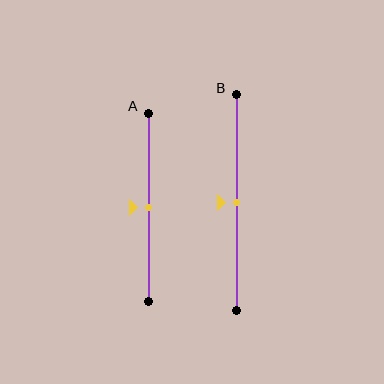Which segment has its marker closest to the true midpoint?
Segment A has its marker closest to the true midpoint.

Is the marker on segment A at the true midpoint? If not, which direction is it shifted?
Yes, the marker on segment A is at the true midpoint.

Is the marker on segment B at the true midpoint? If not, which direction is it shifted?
Yes, the marker on segment B is at the true midpoint.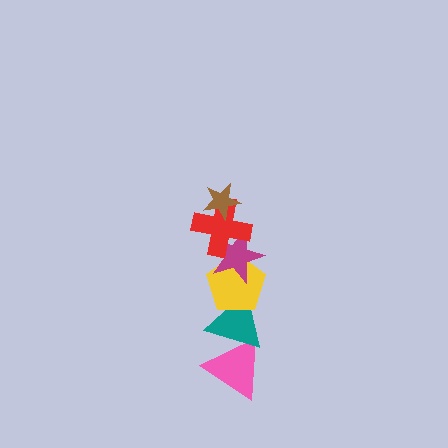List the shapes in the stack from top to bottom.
From top to bottom: the brown star, the red cross, the magenta star, the yellow pentagon, the teal triangle, the pink triangle.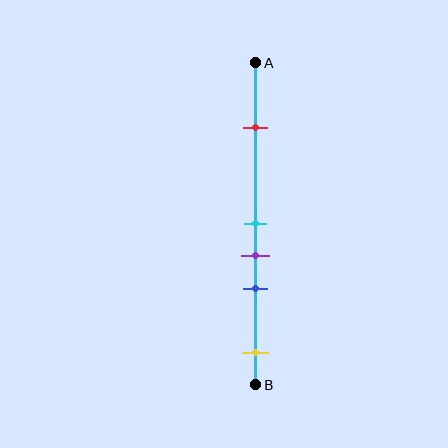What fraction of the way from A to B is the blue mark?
The blue mark is approximately 70% (0.7) of the way from A to B.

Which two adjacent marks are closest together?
The cyan and purple marks are the closest adjacent pair.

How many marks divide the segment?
There are 5 marks dividing the segment.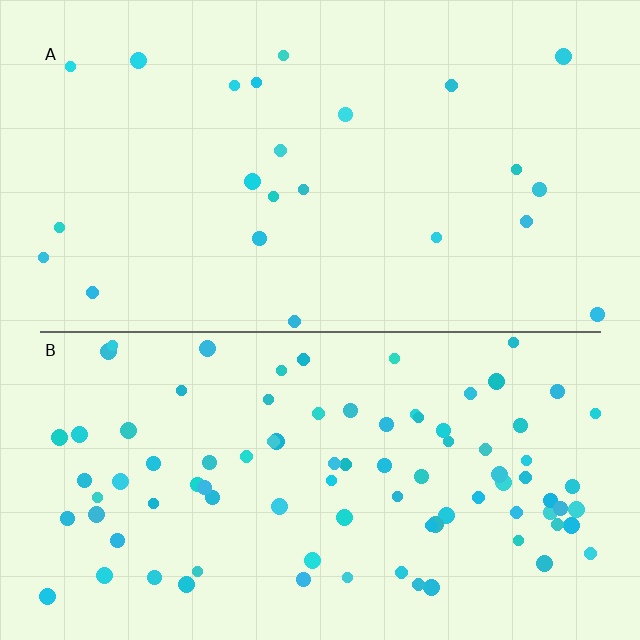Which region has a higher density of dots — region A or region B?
B (the bottom).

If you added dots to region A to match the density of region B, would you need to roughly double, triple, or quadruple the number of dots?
Approximately quadruple.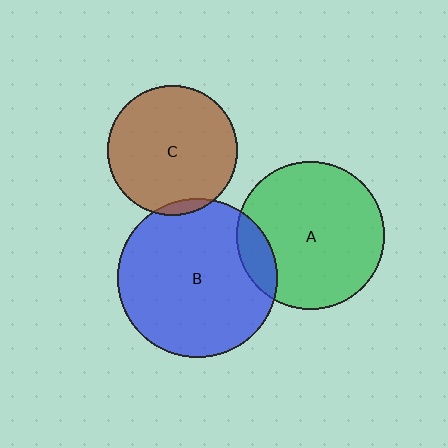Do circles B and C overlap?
Yes.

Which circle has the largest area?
Circle B (blue).